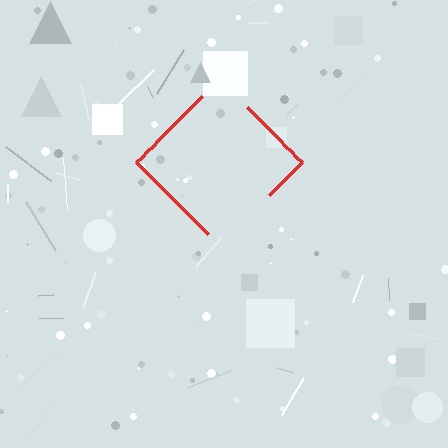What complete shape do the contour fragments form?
The contour fragments form a diamond.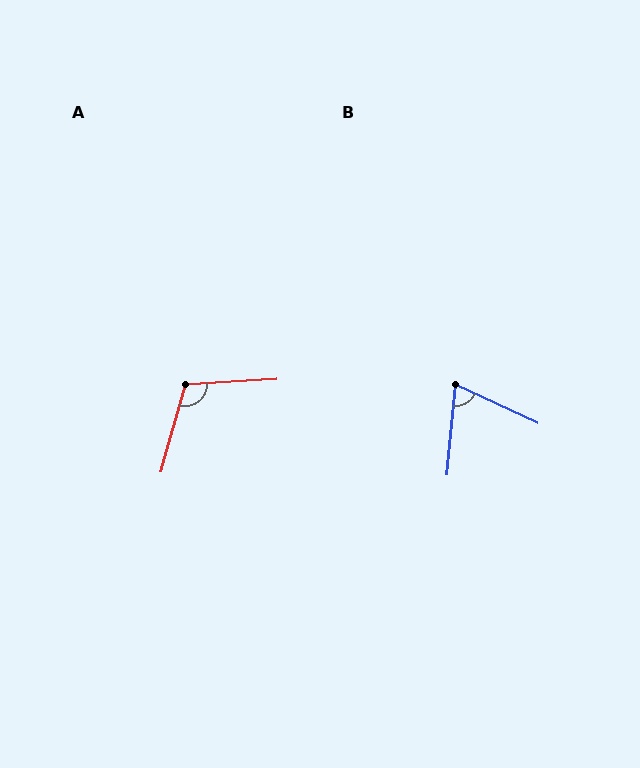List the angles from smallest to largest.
B (71°), A (109°).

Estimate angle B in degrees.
Approximately 71 degrees.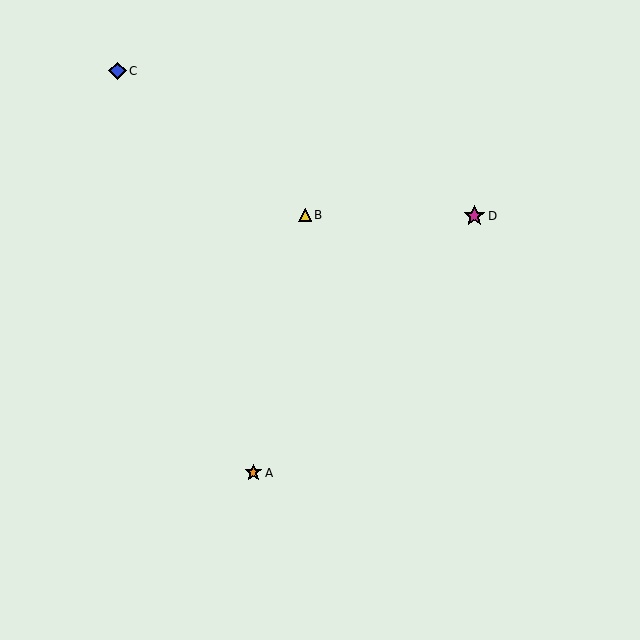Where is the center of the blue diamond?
The center of the blue diamond is at (118, 71).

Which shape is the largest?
The magenta star (labeled D) is the largest.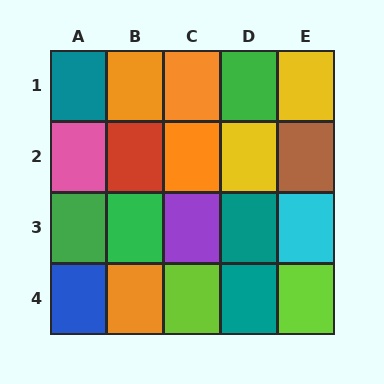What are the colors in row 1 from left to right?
Teal, orange, orange, green, yellow.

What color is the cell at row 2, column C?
Orange.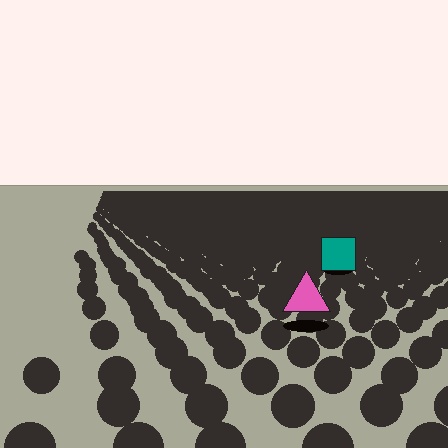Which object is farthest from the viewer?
The teal square is farthest from the viewer. It appears smaller and the ground texture around it is denser.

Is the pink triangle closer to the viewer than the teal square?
Yes. The pink triangle is closer — you can tell from the texture gradient: the ground texture is coarser near it.